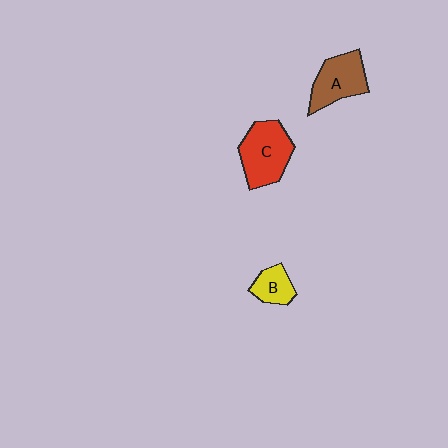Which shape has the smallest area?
Shape B (yellow).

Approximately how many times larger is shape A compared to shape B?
Approximately 1.8 times.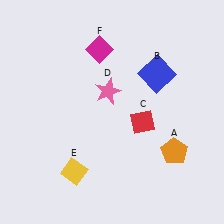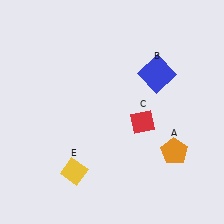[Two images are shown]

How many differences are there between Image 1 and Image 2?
There are 2 differences between the two images.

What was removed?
The pink star (D), the magenta diamond (F) were removed in Image 2.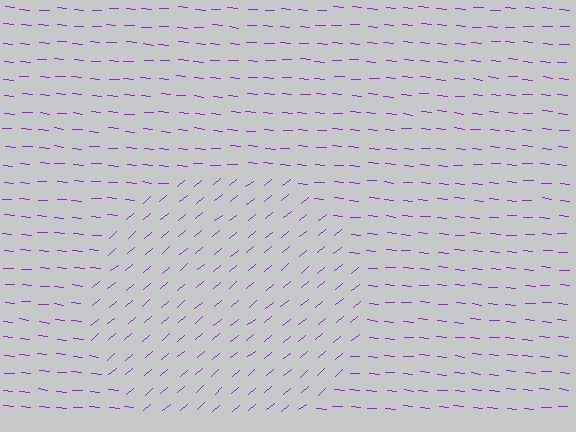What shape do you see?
I see a circle.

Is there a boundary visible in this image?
Yes, there is a texture boundary formed by a change in line orientation.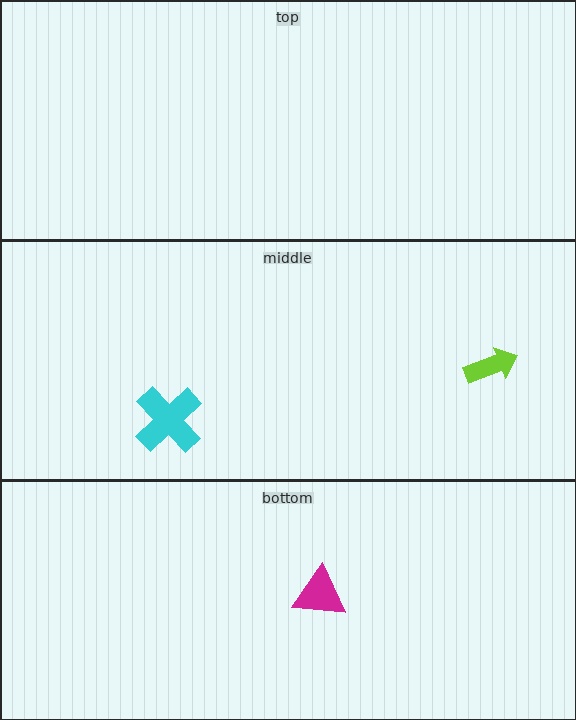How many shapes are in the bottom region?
1.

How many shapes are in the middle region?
2.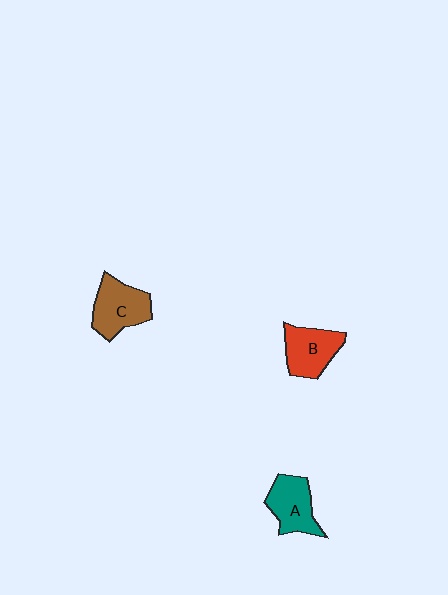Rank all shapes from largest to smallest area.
From largest to smallest: C (brown), B (red), A (teal).